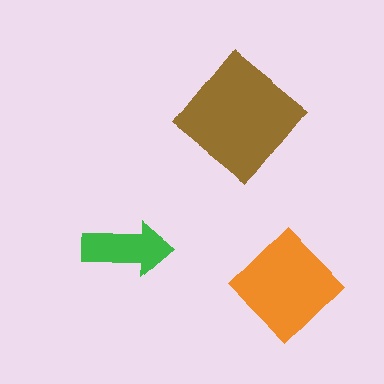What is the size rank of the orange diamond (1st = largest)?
2nd.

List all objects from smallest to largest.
The green arrow, the orange diamond, the brown diamond.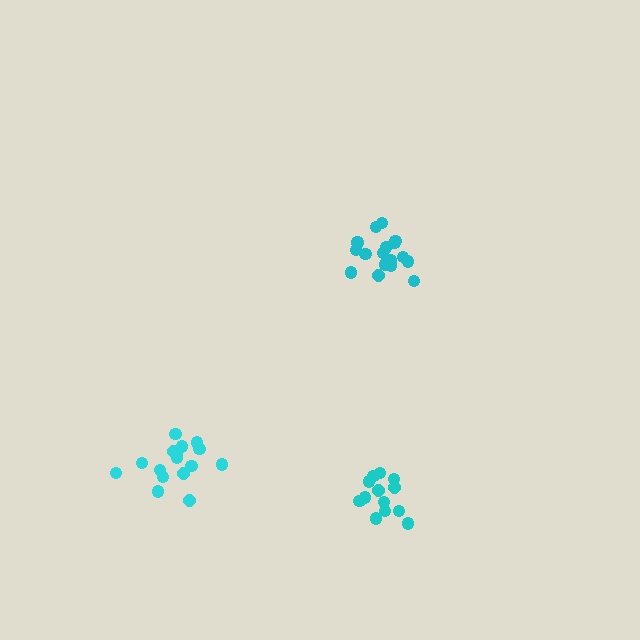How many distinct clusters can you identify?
There are 3 distinct clusters.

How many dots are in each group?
Group 1: 16 dots, Group 2: 13 dots, Group 3: 18 dots (47 total).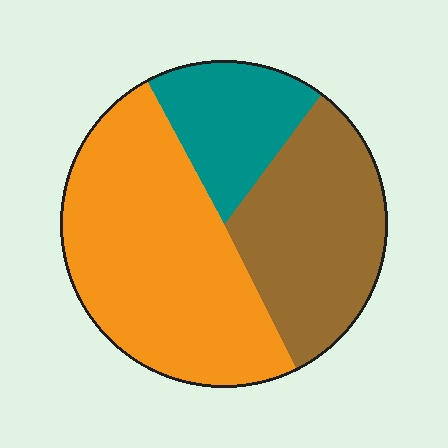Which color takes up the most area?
Orange, at roughly 50%.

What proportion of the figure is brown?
Brown covers 32% of the figure.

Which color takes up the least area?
Teal, at roughly 20%.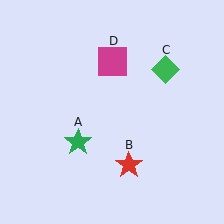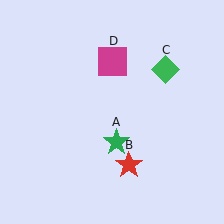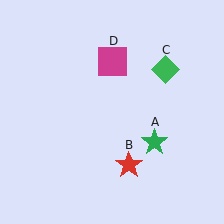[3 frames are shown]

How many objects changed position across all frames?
1 object changed position: green star (object A).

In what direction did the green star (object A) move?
The green star (object A) moved right.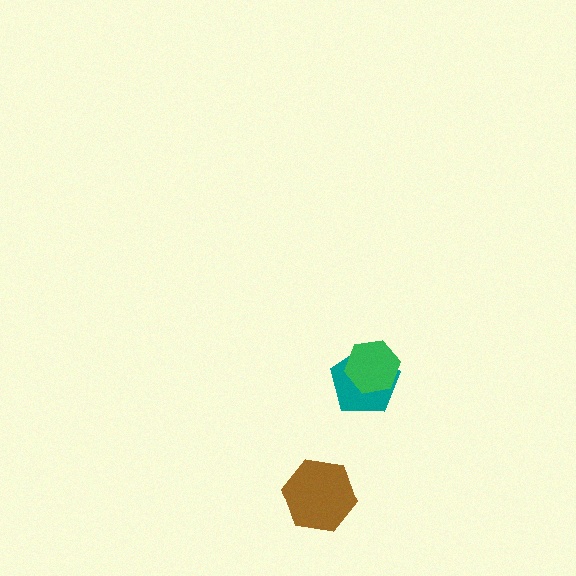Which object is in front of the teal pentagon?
The green hexagon is in front of the teal pentagon.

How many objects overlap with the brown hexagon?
0 objects overlap with the brown hexagon.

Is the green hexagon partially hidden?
No, no other shape covers it.